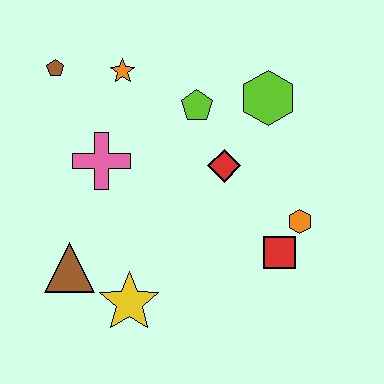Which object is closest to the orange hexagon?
The red square is closest to the orange hexagon.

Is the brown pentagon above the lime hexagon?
Yes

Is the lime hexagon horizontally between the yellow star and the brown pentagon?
No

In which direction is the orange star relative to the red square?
The orange star is above the red square.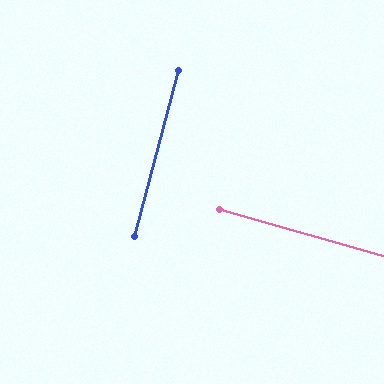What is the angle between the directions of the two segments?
Approximately 89 degrees.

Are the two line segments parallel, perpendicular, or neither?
Perpendicular — they meet at approximately 89°.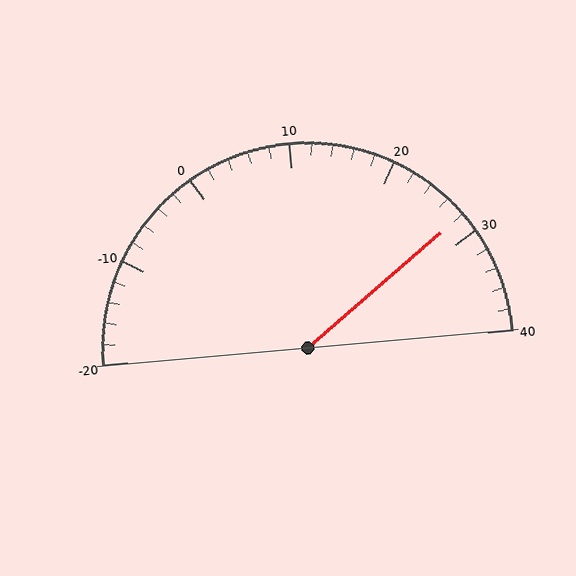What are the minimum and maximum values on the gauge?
The gauge ranges from -20 to 40.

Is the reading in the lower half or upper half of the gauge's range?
The reading is in the upper half of the range (-20 to 40).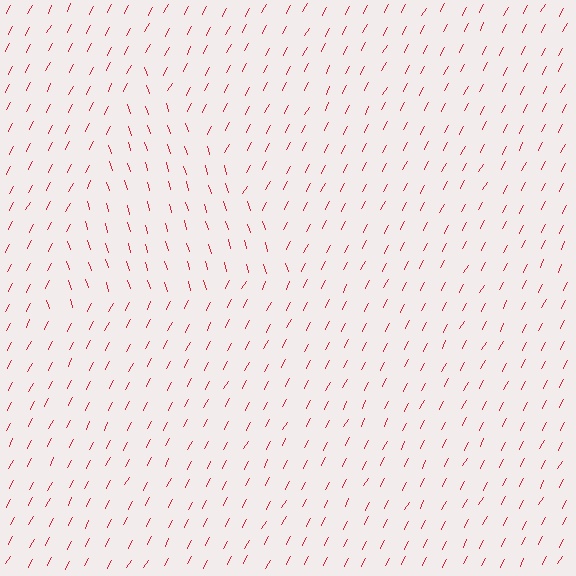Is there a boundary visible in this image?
Yes, there is a texture boundary formed by a change in line orientation.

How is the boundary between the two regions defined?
The boundary is defined purely by a change in line orientation (approximately 45 degrees difference). All lines are the same color and thickness.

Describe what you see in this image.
The image is filled with small red line segments. A triangle region in the image has lines oriented differently from the surrounding lines, creating a visible texture boundary.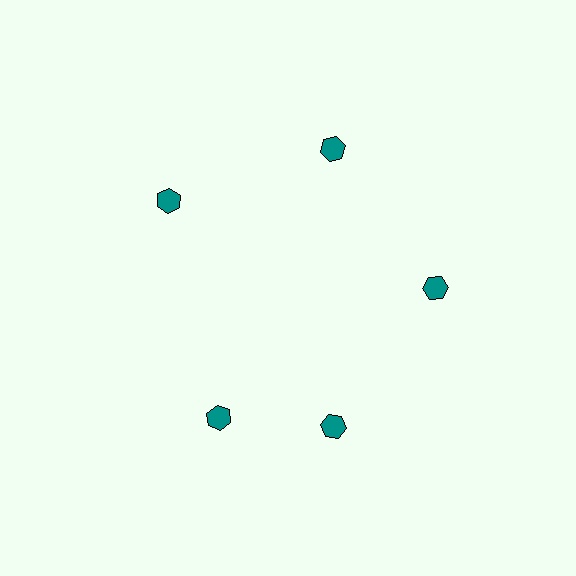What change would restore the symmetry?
The symmetry would be restored by rotating it back into even spacing with its neighbors so that all 5 hexagons sit at equal angles and equal distance from the center.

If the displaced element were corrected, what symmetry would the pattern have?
It would have 5-fold rotational symmetry — the pattern would map onto itself every 72 degrees.